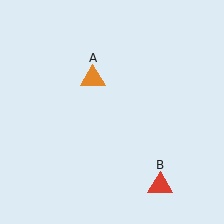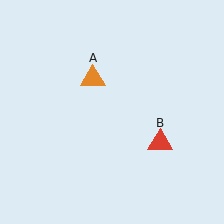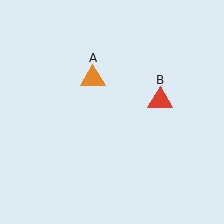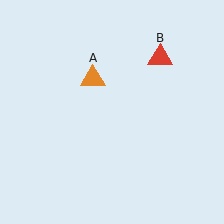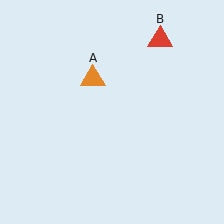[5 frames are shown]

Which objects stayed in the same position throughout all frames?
Orange triangle (object A) remained stationary.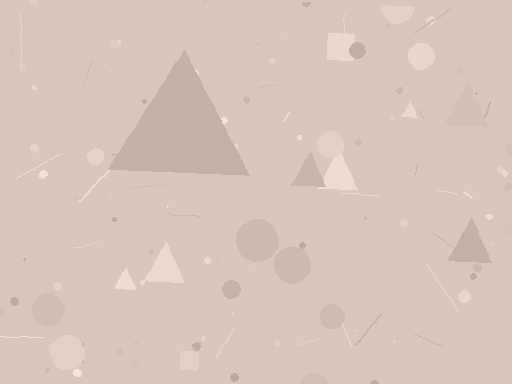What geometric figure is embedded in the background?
A triangle is embedded in the background.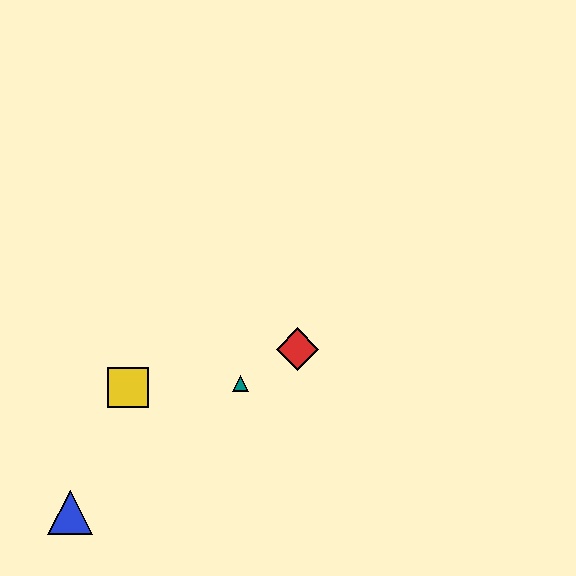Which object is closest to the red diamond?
The teal triangle is closest to the red diamond.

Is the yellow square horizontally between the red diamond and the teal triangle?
No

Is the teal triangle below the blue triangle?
No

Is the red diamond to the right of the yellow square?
Yes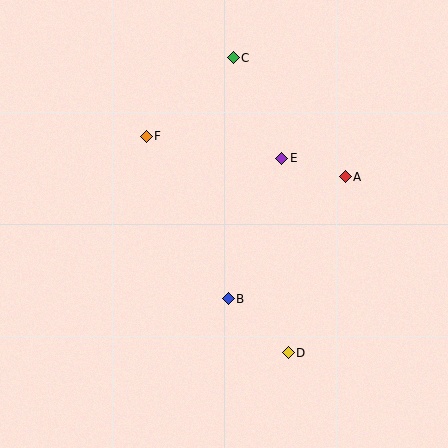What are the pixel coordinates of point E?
Point E is at (282, 158).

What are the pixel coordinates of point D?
Point D is at (288, 353).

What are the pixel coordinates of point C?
Point C is at (233, 58).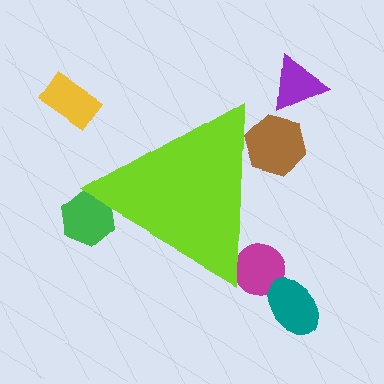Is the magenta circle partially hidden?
Yes, the magenta circle is partially hidden behind the lime triangle.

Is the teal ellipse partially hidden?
No, the teal ellipse is fully visible.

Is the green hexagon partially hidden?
Yes, the green hexagon is partially hidden behind the lime triangle.